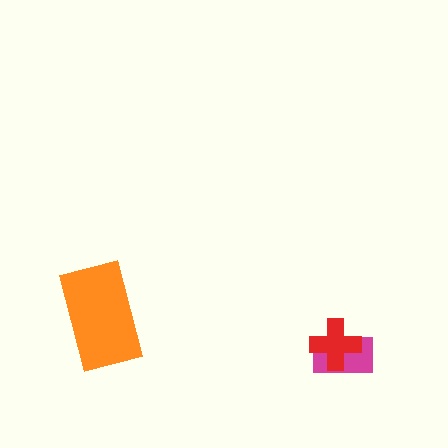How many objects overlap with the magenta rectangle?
1 object overlaps with the magenta rectangle.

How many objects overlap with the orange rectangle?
0 objects overlap with the orange rectangle.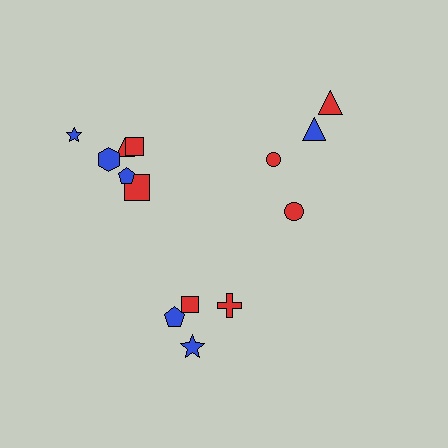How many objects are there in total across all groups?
There are 14 objects.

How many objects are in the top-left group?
There are 6 objects.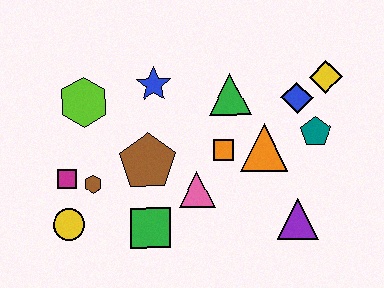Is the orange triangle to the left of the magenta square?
No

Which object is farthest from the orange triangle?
The yellow circle is farthest from the orange triangle.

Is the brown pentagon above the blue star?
No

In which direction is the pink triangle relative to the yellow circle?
The pink triangle is to the right of the yellow circle.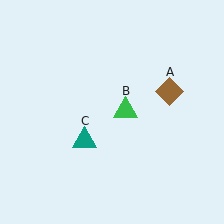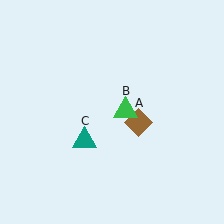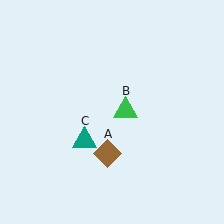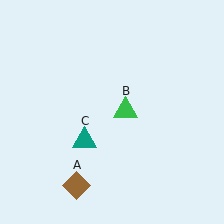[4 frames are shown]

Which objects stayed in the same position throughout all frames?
Green triangle (object B) and teal triangle (object C) remained stationary.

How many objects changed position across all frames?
1 object changed position: brown diamond (object A).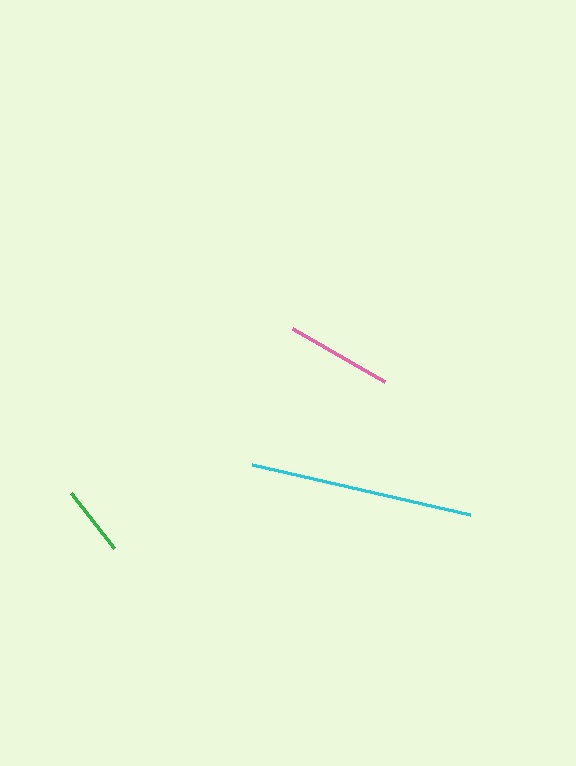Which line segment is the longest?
The cyan line is the longest at approximately 224 pixels.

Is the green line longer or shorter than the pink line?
The pink line is longer than the green line.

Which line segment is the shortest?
The green line is the shortest at approximately 70 pixels.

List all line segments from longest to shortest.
From longest to shortest: cyan, pink, green.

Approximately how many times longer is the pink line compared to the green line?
The pink line is approximately 1.5 times the length of the green line.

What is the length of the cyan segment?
The cyan segment is approximately 224 pixels long.